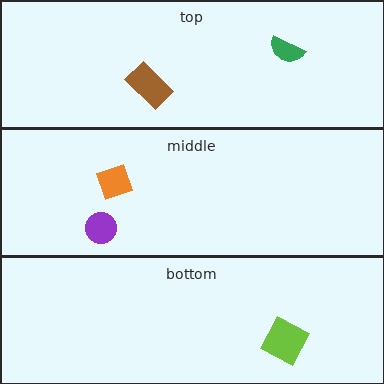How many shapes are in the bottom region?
1.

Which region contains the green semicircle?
The top region.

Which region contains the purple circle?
The middle region.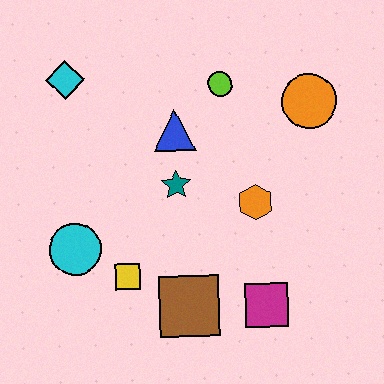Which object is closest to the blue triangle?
The teal star is closest to the blue triangle.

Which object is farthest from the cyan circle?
The orange circle is farthest from the cyan circle.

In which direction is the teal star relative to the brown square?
The teal star is above the brown square.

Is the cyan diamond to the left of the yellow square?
Yes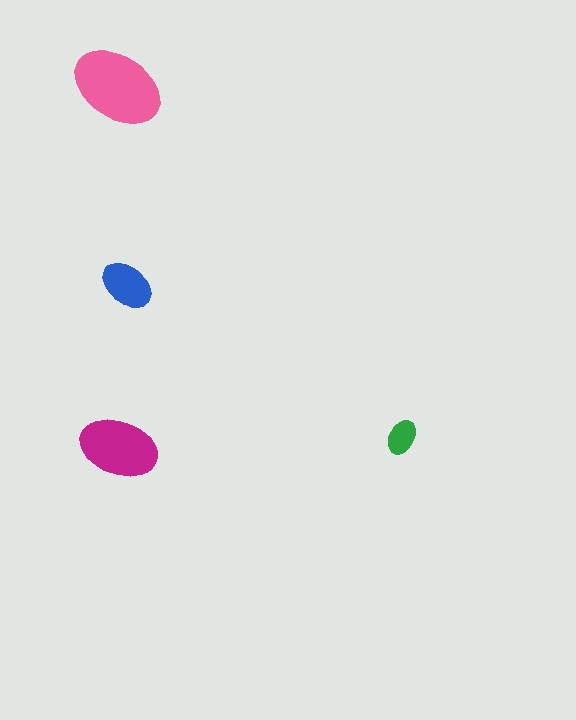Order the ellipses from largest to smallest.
the pink one, the magenta one, the blue one, the green one.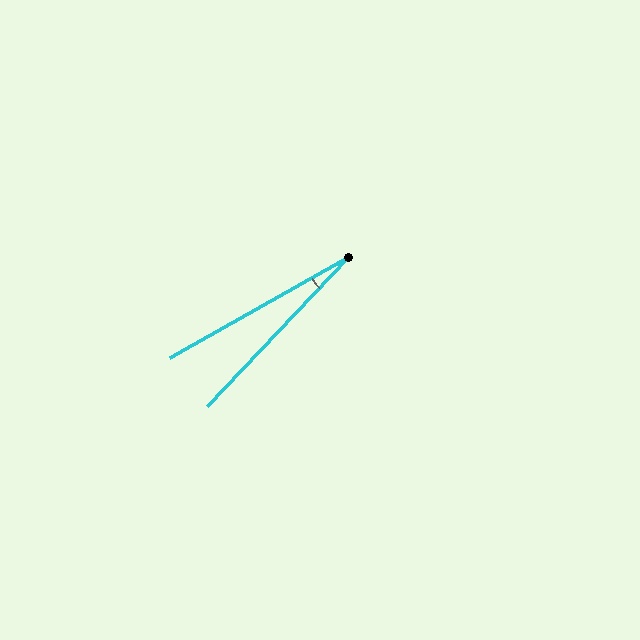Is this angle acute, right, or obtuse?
It is acute.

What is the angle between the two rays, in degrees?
Approximately 17 degrees.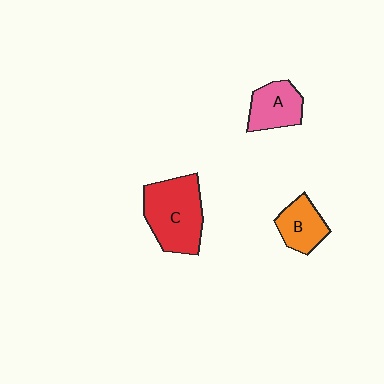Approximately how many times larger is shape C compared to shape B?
Approximately 1.9 times.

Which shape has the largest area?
Shape C (red).